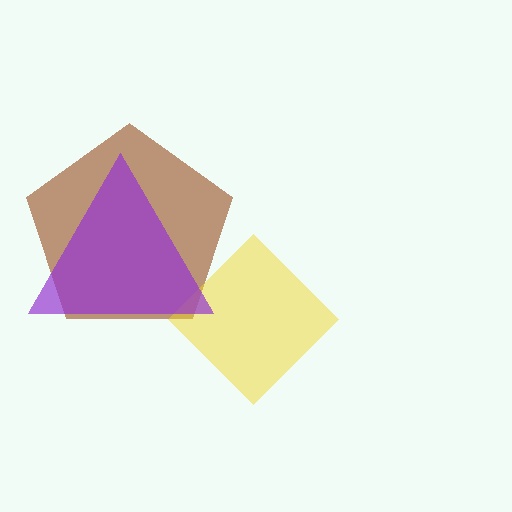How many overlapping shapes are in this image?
There are 3 overlapping shapes in the image.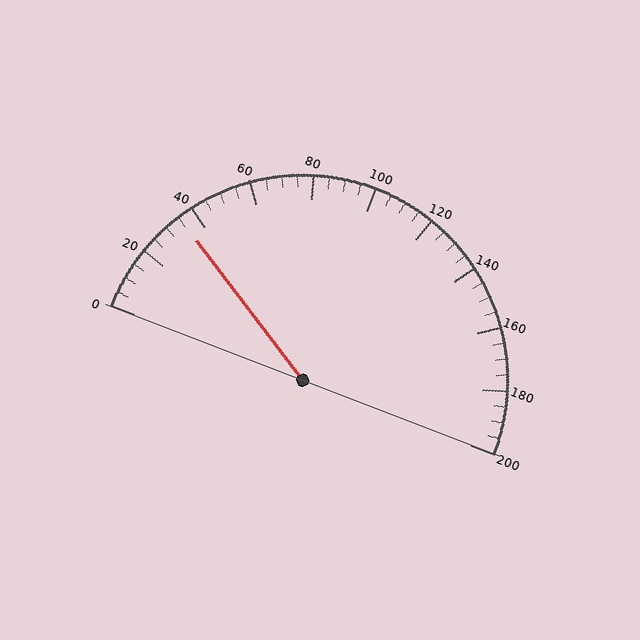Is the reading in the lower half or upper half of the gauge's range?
The reading is in the lower half of the range (0 to 200).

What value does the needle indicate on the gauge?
The needle indicates approximately 35.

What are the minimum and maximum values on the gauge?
The gauge ranges from 0 to 200.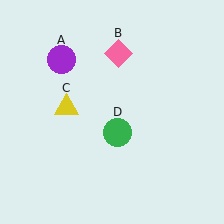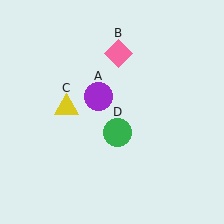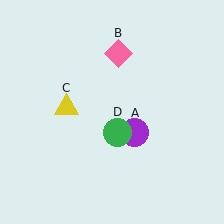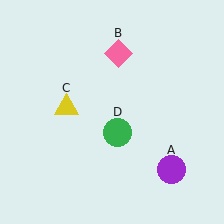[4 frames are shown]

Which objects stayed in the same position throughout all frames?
Pink diamond (object B) and yellow triangle (object C) and green circle (object D) remained stationary.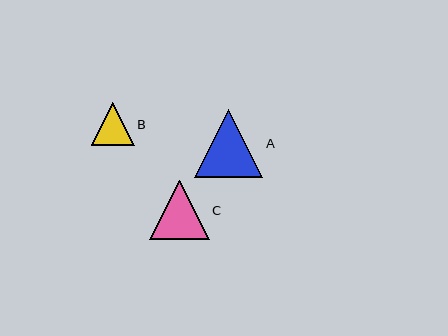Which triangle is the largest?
Triangle A is the largest with a size of approximately 68 pixels.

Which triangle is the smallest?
Triangle B is the smallest with a size of approximately 43 pixels.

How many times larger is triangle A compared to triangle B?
Triangle A is approximately 1.6 times the size of triangle B.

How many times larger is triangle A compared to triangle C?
Triangle A is approximately 1.1 times the size of triangle C.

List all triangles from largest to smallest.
From largest to smallest: A, C, B.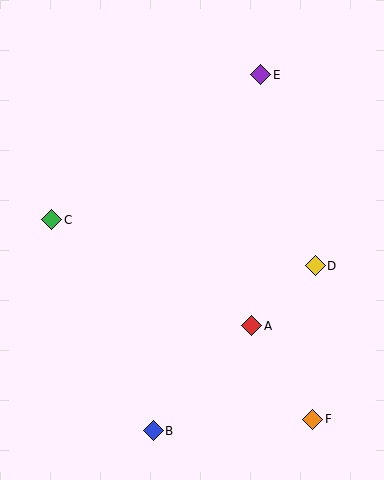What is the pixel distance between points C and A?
The distance between C and A is 226 pixels.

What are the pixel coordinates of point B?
Point B is at (153, 431).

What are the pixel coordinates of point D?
Point D is at (315, 266).